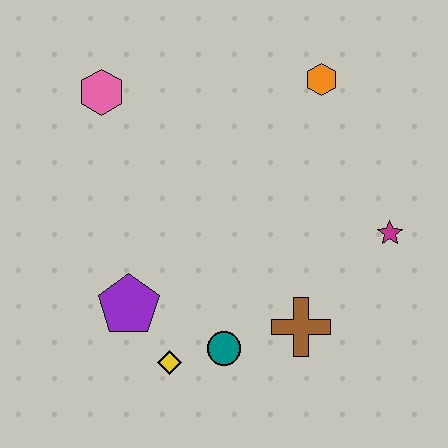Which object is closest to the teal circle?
The yellow diamond is closest to the teal circle.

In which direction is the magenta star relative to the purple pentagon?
The magenta star is to the right of the purple pentagon.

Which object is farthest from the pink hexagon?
The magenta star is farthest from the pink hexagon.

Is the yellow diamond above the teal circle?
No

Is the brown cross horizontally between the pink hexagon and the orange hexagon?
Yes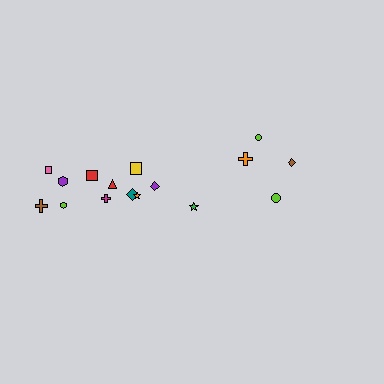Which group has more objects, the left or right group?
The left group.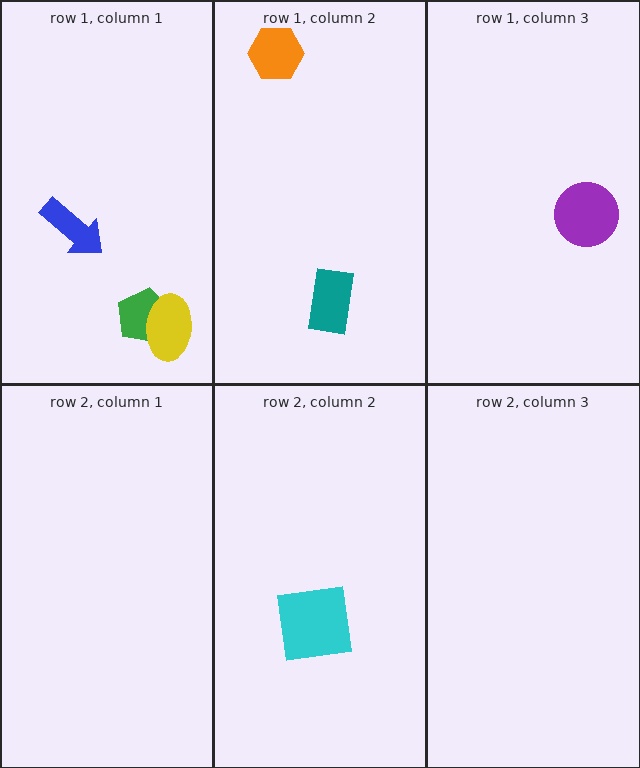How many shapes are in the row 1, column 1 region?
3.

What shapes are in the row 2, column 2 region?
The cyan square.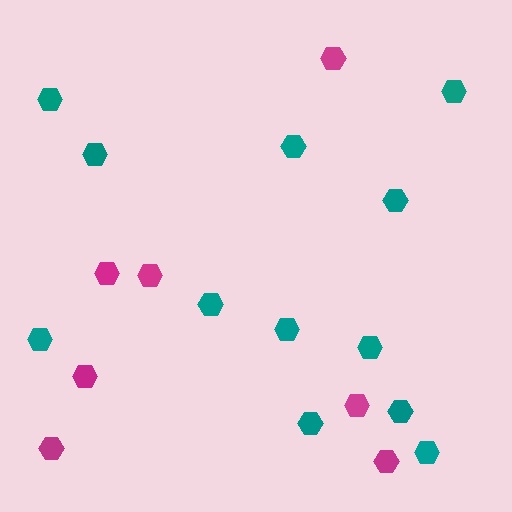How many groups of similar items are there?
There are 2 groups: one group of teal hexagons (12) and one group of magenta hexagons (7).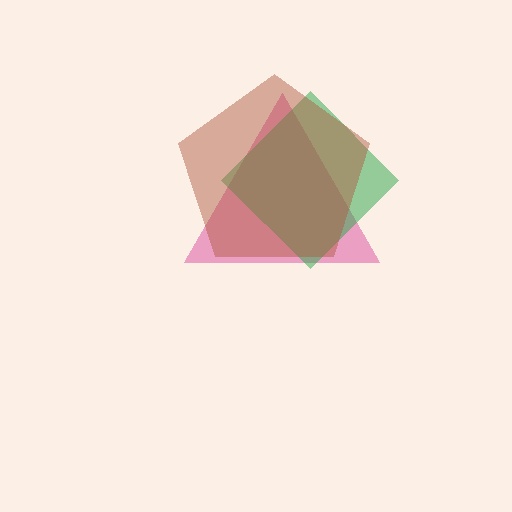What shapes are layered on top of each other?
The layered shapes are: a pink triangle, a green diamond, a brown pentagon.